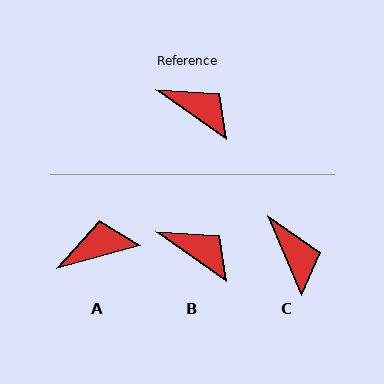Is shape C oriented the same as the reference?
No, it is off by about 31 degrees.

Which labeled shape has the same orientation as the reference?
B.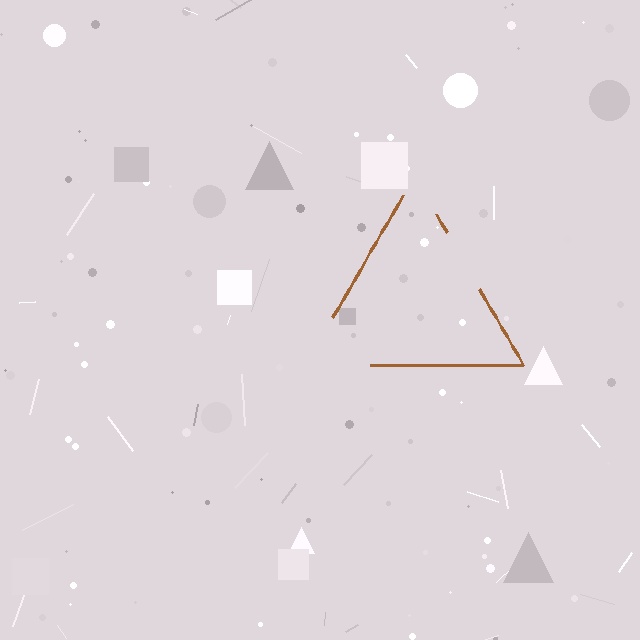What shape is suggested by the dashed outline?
The dashed outline suggests a triangle.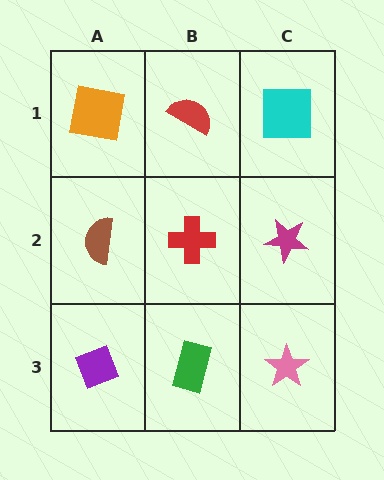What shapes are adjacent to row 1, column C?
A magenta star (row 2, column C), a red semicircle (row 1, column B).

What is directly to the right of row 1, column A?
A red semicircle.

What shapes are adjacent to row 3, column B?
A red cross (row 2, column B), a purple diamond (row 3, column A), a pink star (row 3, column C).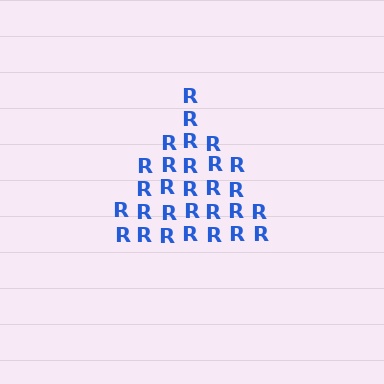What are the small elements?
The small elements are letter R's.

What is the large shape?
The large shape is a triangle.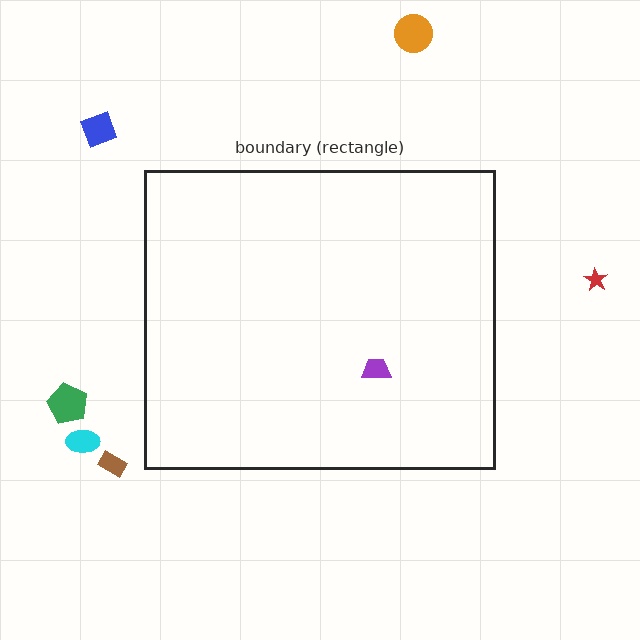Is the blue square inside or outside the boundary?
Outside.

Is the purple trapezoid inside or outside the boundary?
Inside.